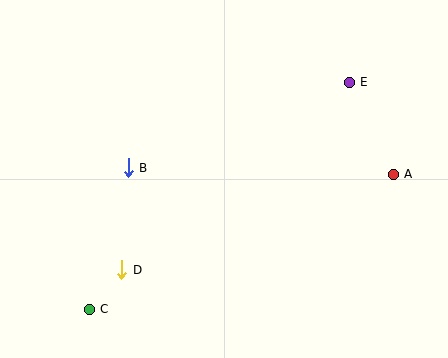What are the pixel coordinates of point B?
Point B is at (128, 168).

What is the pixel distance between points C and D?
The distance between C and D is 51 pixels.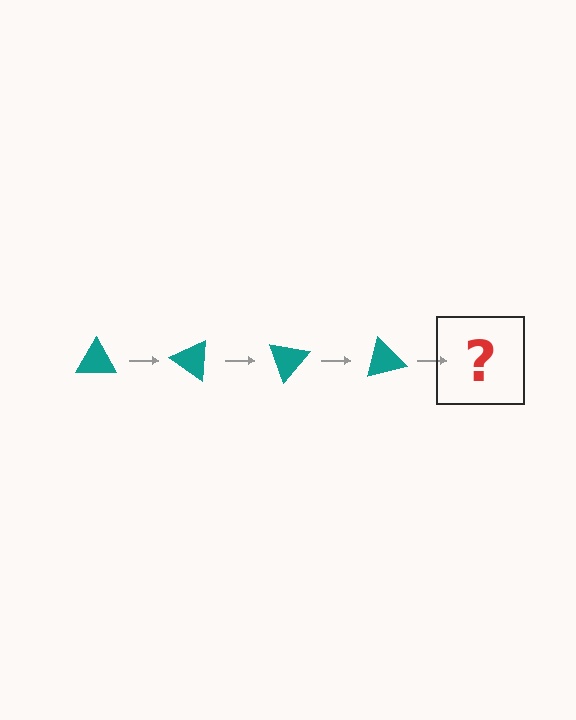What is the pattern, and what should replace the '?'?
The pattern is that the triangle rotates 35 degrees each step. The '?' should be a teal triangle rotated 140 degrees.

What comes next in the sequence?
The next element should be a teal triangle rotated 140 degrees.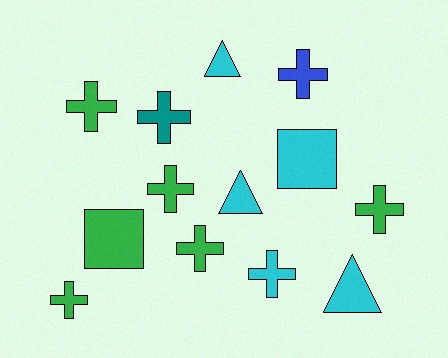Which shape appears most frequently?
Cross, with 8 objects.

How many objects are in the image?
There are 13 objects.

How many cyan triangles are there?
There are 3 cyan triangles.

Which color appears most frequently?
Green, with 6 objects.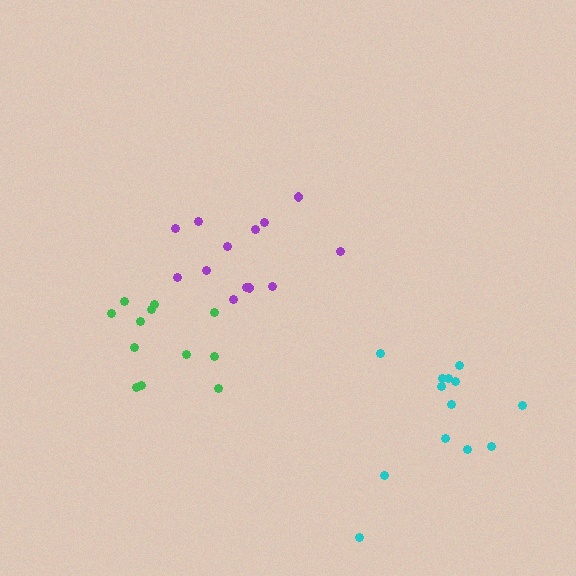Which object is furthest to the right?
The cyan cluster is rightmost.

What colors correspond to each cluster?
The clusters are colored: purple, green, cyan.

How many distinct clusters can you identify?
There are 3 distinct clusters.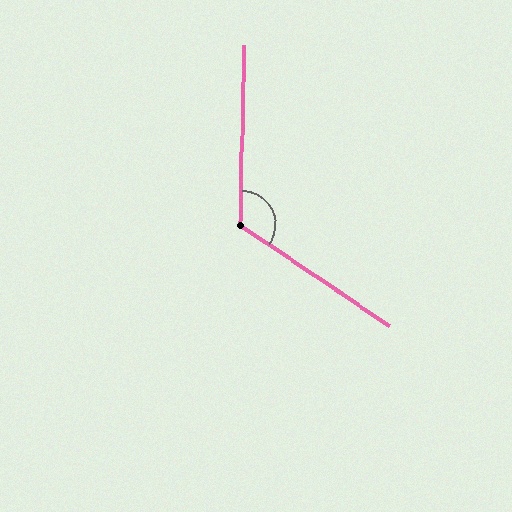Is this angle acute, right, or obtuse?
It is obtuse.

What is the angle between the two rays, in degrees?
Approximately 123 degrees.